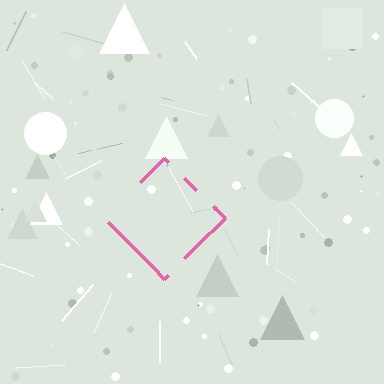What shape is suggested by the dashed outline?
The dashed outline suggests a diamond.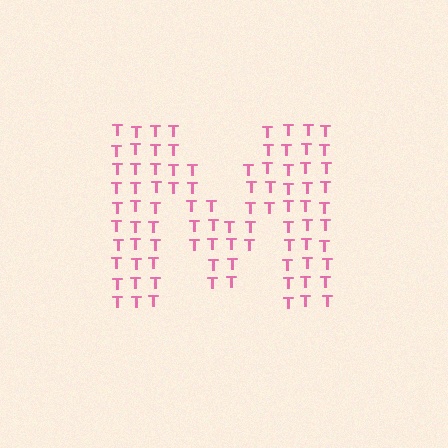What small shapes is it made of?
It is made of small letter T's.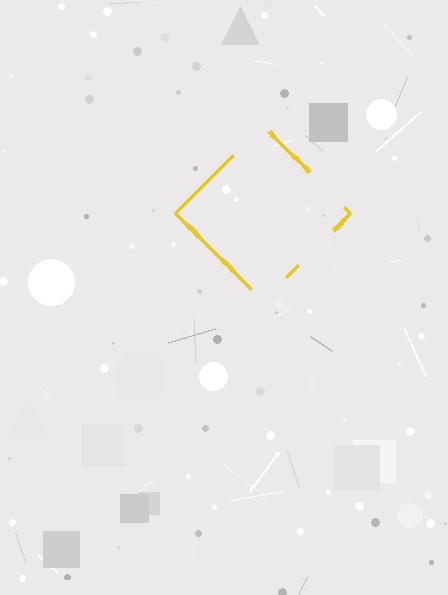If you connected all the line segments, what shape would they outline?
They would outline a diamond.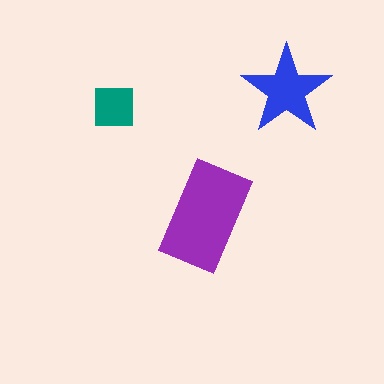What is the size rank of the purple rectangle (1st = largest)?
1st.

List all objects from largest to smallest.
The purple rectangle, the blue star, the teal square.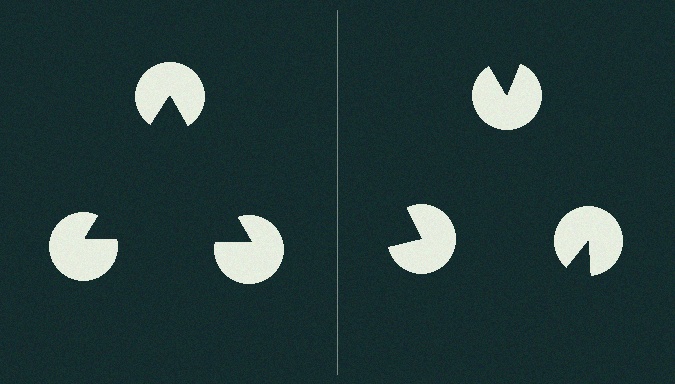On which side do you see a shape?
An illusory triangle appears on the left side. On the right side the wedge cuts are rotated, so no coherent shape forms.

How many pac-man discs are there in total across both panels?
6 — 3 on each side.